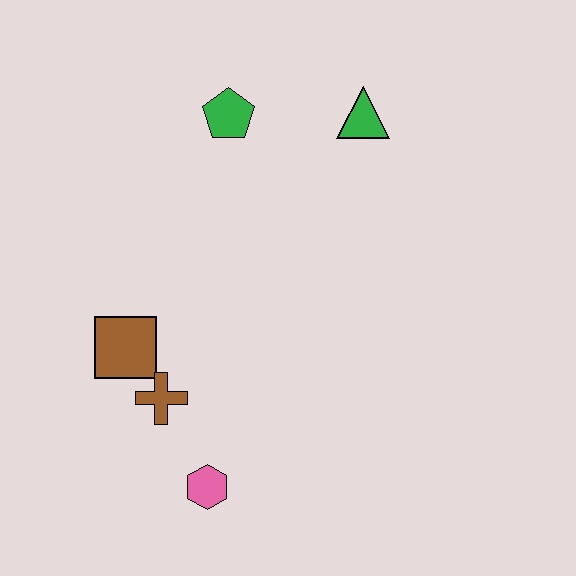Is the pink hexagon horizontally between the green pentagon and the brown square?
Yes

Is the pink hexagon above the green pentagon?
No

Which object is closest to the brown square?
The brown cross is closest to the brown square.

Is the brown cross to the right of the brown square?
Yes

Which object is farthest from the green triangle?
The pink hexagon is farthest from the green triangle.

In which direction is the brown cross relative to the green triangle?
The brown cross is below the green triangle.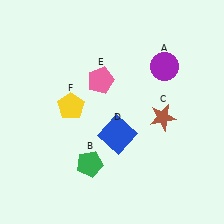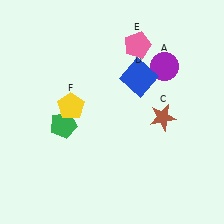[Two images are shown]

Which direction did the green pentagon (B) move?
The green pentagon (B) moved up.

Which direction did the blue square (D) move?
The blue square (D) moved up.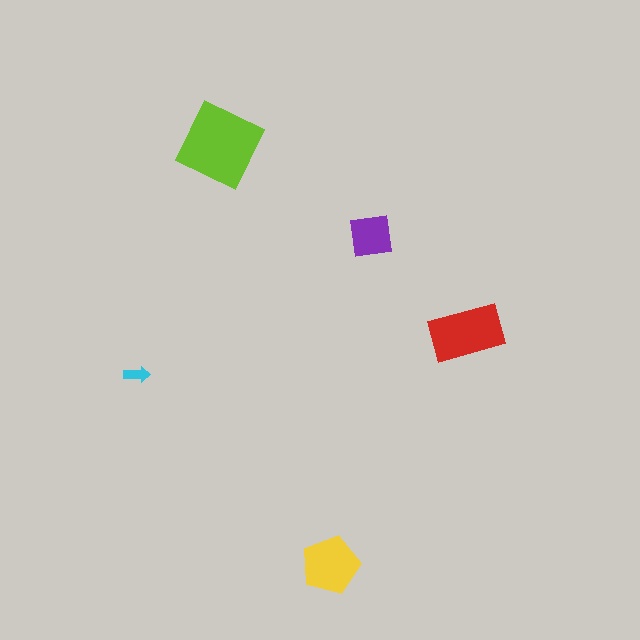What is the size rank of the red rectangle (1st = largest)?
2nd.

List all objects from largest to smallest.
The lime square, the red rectangle, the yellow pentagon, the purple square, the cyan arrow.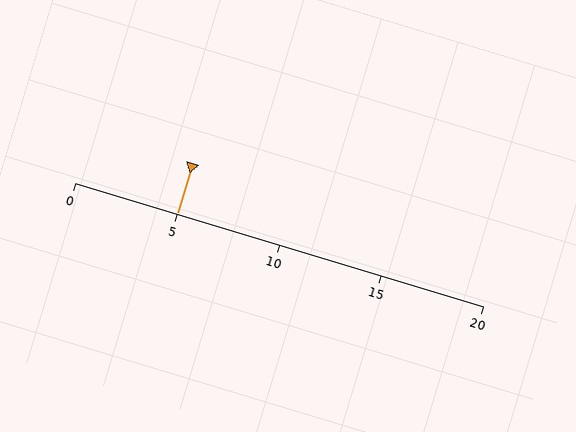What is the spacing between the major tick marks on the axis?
The major ticks are spaced 5 apart.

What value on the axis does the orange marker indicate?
The marker indicates approximately 5.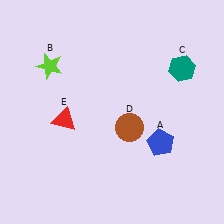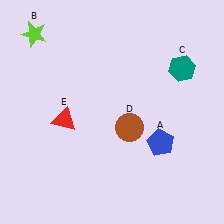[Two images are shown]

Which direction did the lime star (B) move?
The lime star (B) moved up.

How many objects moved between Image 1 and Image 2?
1 object moved between the two images.